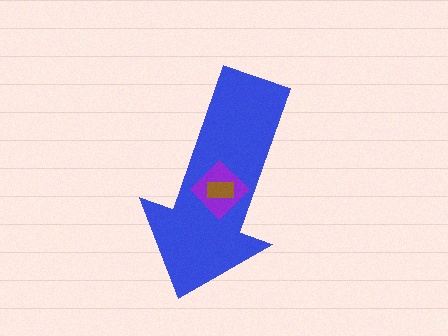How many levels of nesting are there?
3.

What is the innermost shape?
The brown rectangle.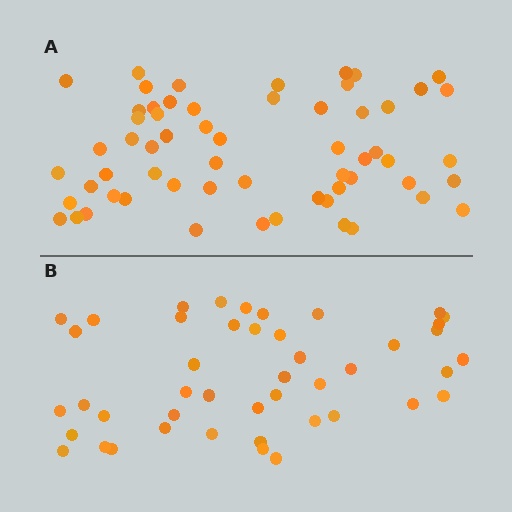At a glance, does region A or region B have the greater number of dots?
Region A (the top region) has more dots.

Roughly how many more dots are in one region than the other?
Region A has approximately 15 more dots than region B.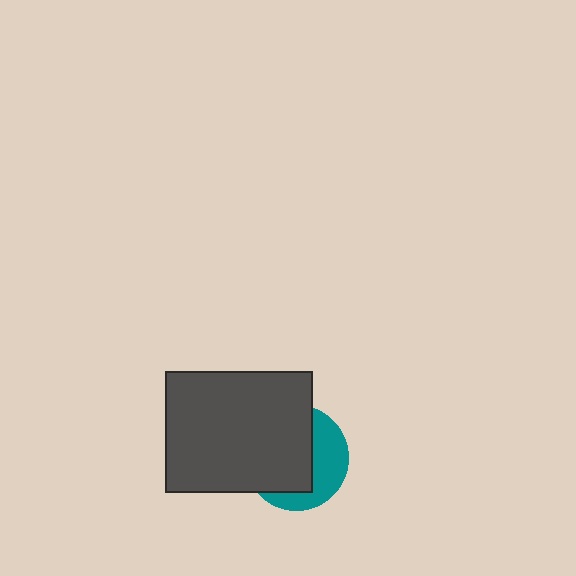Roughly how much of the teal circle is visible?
A small part of it is visible (roughly 38%).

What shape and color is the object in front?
The object in front is a dark gray rectangle.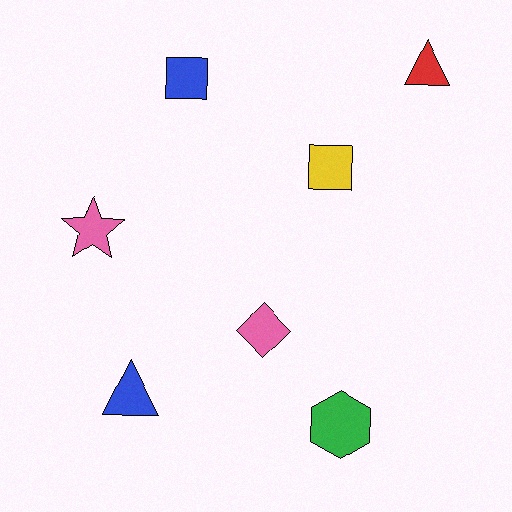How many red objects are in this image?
There is 1 red object.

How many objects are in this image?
There are 7 objects.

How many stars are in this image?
There is 1 star.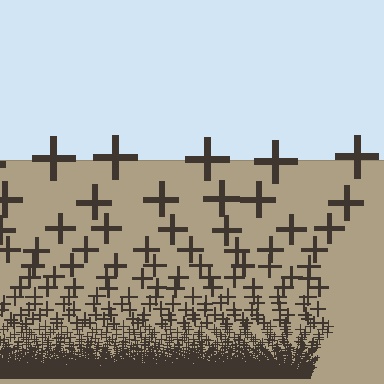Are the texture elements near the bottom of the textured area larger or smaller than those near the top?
Smaller. The gradient is inverted — elements near the bottom are smaller and denser.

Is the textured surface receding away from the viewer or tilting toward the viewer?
The surface appears to tilt toward the viewer. Texture elements get larger and sparser toward the top.